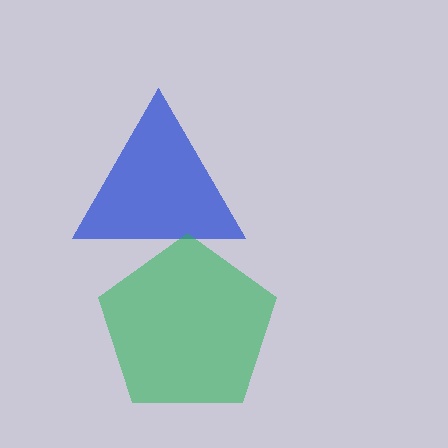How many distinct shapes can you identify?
There are 2 distinct shapes: a blue triangle, a green pentagon.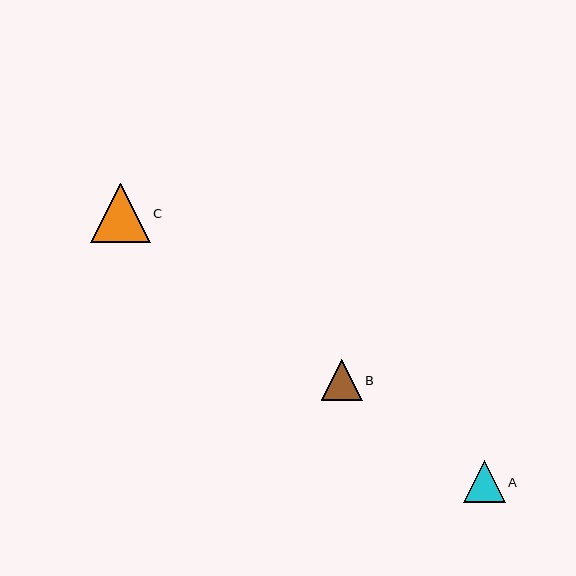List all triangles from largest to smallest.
From largest to smallest: C, A, B.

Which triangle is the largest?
Triangle C is the largest with a size of approximately 60 pixels.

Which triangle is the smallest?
Triangle B is the smallest with a size of approximately 40 pixels.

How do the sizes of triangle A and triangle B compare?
Triangle A and triangle B are approximately the same size.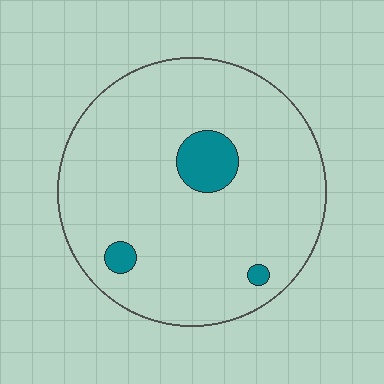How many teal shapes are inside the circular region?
3.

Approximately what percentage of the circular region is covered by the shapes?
Approximately 10%.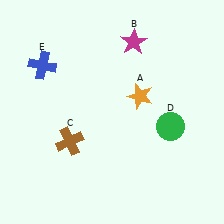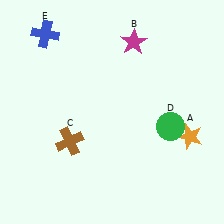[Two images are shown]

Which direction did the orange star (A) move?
The orange star (A) moved right.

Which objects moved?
The objects that moved are: the orange star (A), the blue cross (E).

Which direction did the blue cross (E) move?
The blue cross (E) moved up.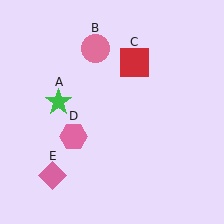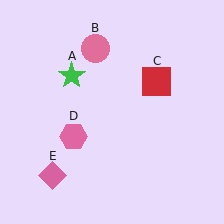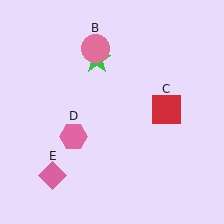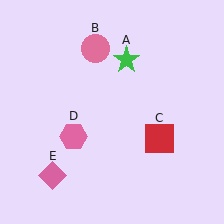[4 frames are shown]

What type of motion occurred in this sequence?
The green star (object A), red square (object C) rotated clockwise around the center of the scene.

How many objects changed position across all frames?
2 objects changed position: green star (object A), red square (object C).